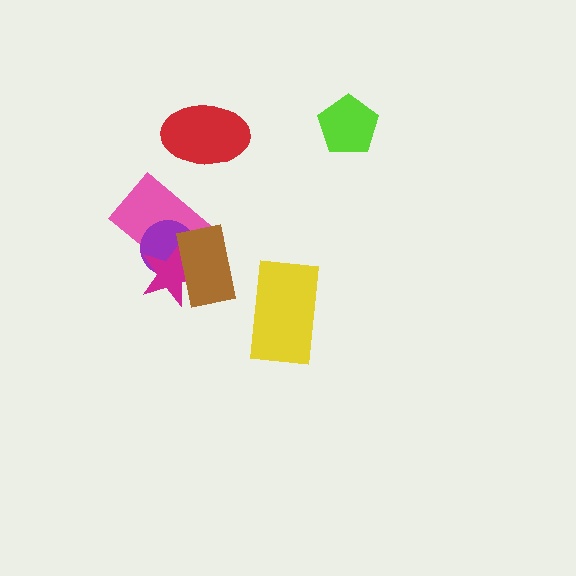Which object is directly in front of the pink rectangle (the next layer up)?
The purple circle is directly in front of the pink rectangle.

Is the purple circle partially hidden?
Yes, it is partially covered by another shape.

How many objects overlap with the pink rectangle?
3 objects overlap with the pink rectangle.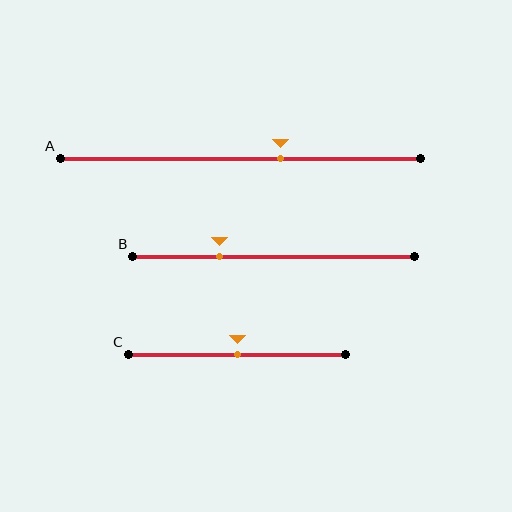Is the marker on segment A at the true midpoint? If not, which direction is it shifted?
No, the marker on segment A is shifted to the right by about 11% of the segment length.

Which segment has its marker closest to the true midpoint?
Segment C has its marker closest to the true midpoint.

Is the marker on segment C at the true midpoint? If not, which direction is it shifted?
Yes, the marker on segment C is at the true midpoint.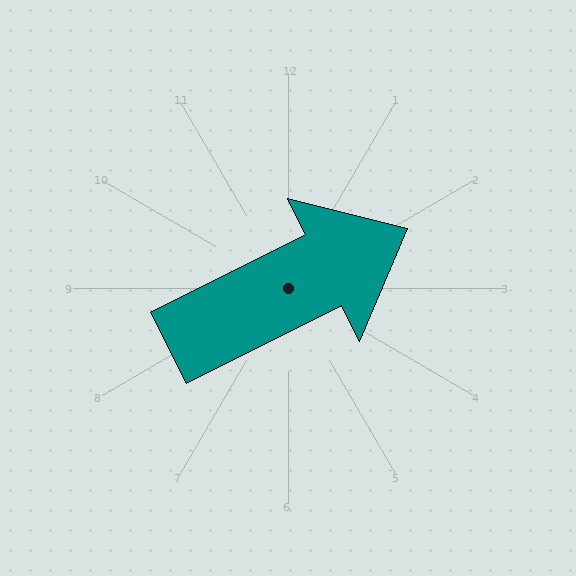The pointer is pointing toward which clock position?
Roughly 2 o'clock.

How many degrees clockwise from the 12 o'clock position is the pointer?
Approximately 63 degrees.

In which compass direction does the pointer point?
Northeast.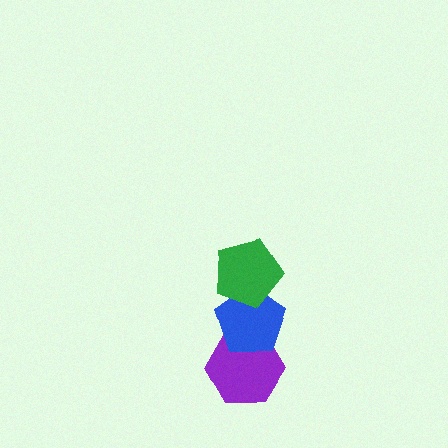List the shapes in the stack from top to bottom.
From top to bottom: the green pentagon, the blue pentagon, the purple hexagon.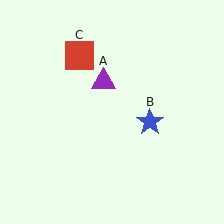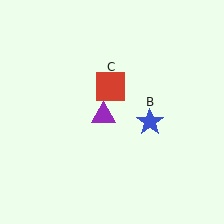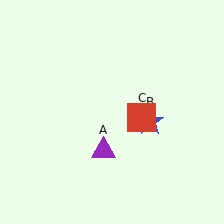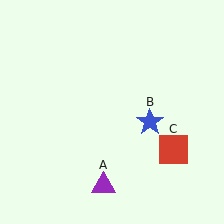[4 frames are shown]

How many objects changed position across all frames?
2 objects changed position: purple triangle (object A), red square (object C).